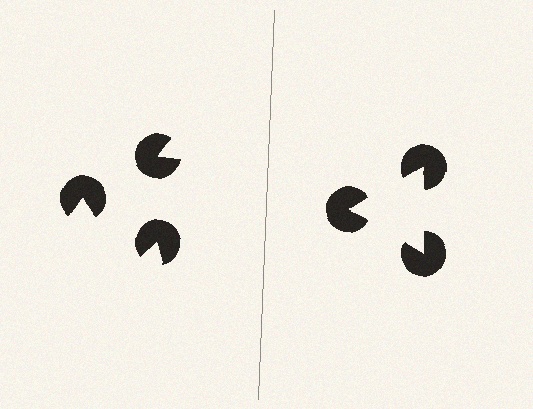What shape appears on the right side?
An illusory triangle.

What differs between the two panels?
The pac-man discs are positioned identically on both sides; only the wedge orientations differ. On the right they align to a triangle; on the left they are misaligned.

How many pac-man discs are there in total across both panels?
6 — 3 on each side.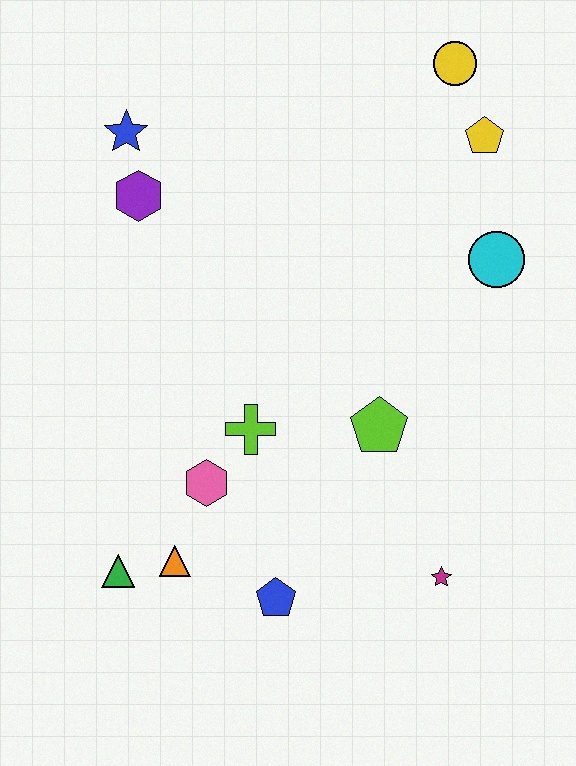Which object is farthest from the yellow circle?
The green triangle is farthest from the yellow circle.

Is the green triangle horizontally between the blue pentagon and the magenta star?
No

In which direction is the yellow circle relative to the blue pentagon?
The yellow circle is above the blue pentagon.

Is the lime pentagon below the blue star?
Yes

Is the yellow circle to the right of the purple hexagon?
Yes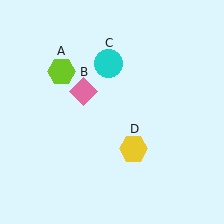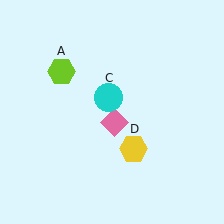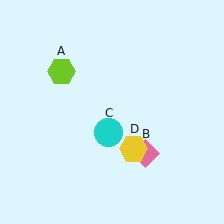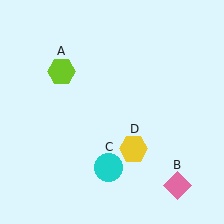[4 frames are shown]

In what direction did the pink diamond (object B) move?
The pink diamond (object B) moved down and to the right.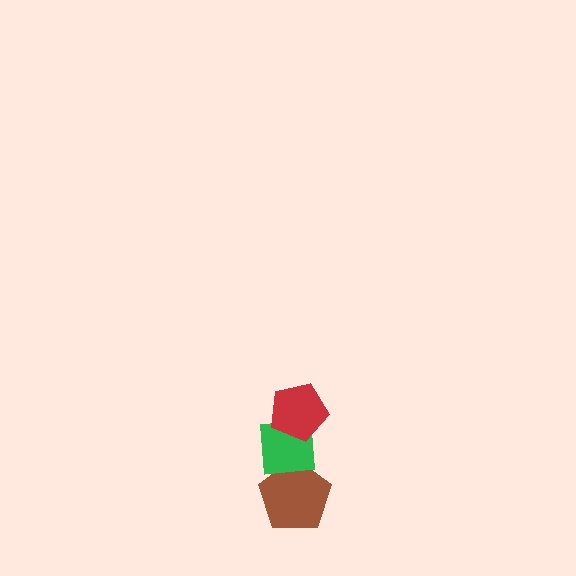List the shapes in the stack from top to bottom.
From top to bottom: the red pentagon, the green square, the brown pentagon.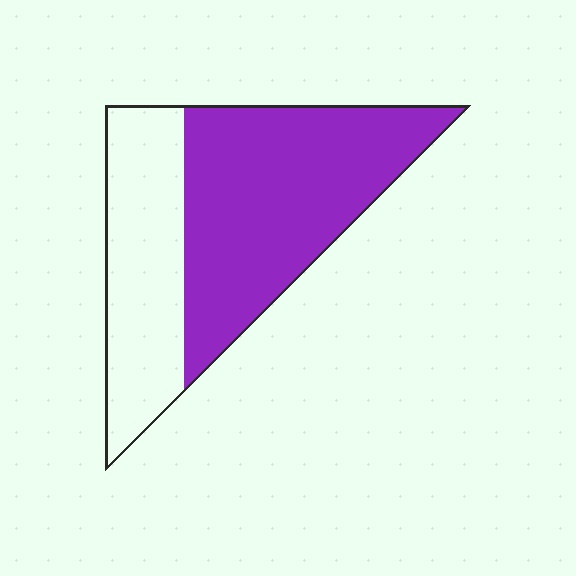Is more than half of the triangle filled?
Yes.